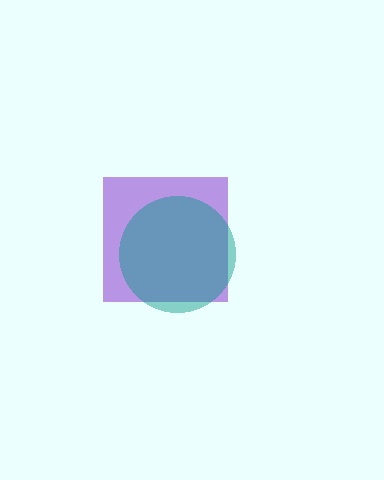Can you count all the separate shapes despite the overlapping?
Yes, there are 2 separate shapes.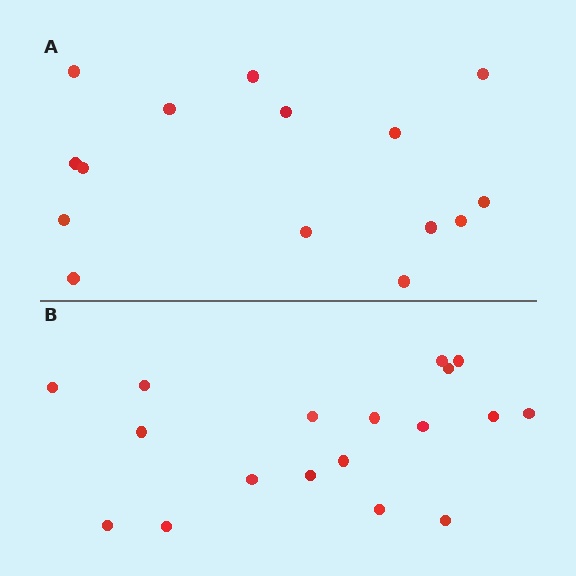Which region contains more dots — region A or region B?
Region B (the bottom region) has more dots.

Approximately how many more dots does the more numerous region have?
Region B has just a few more — roughly 2 or 3 more dots than region A.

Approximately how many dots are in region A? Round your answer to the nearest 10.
About 20 dots. (The exact count is 15, which rounds to 20.)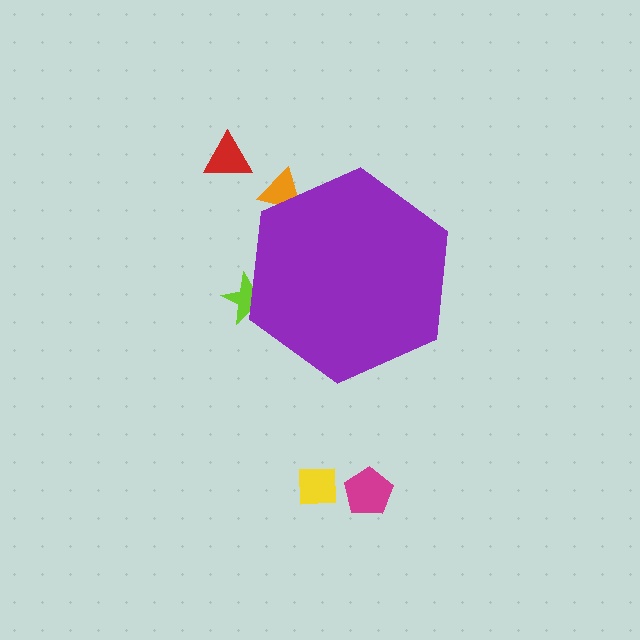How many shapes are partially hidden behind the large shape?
2 shapes are partially hidden.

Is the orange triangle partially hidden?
Yes, the orange triangle is partially hidden behind the purple hexagon.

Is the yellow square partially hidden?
No, the yellow square is fully visible.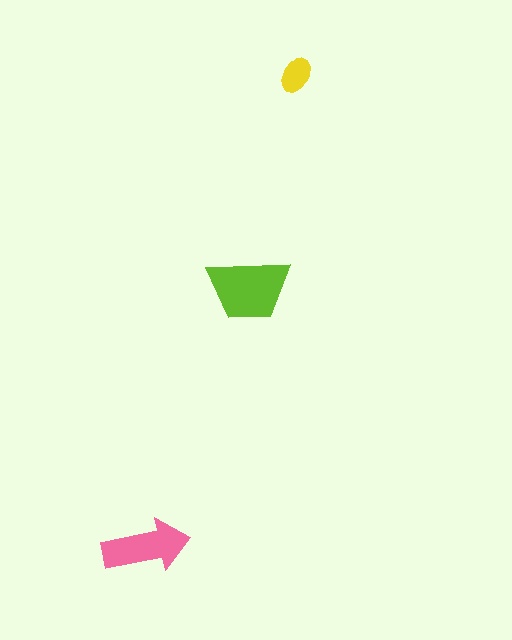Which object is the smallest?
The yellow ellipse.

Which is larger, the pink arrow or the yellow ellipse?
The pink arrow.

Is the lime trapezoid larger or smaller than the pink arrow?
Larger.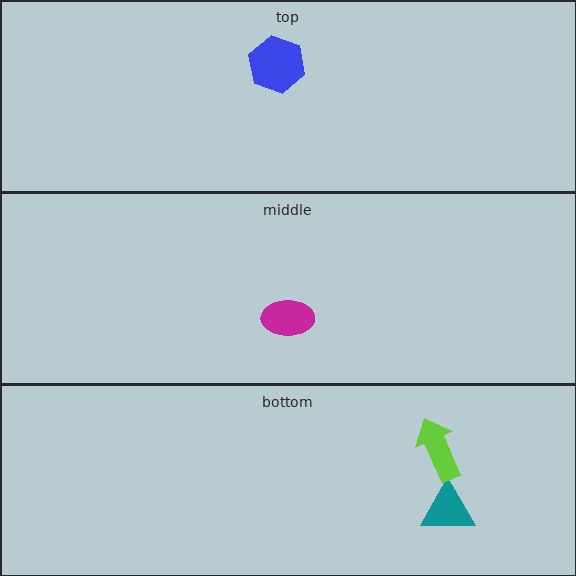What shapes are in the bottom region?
The teal triangle, the lime arrow.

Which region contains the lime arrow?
The bottom region.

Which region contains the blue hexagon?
The top region.